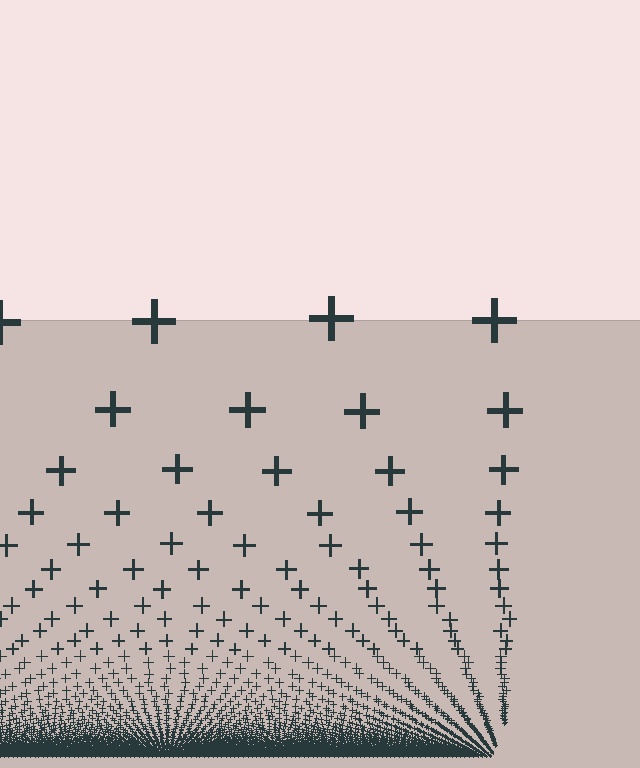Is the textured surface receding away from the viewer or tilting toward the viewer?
The surface appears to tilt toward the viewer. Texture elements get larger and sparser toward the top.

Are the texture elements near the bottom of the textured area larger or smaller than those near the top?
Smaller. The gradient is inverted — elements near the bottom are smaller and denser.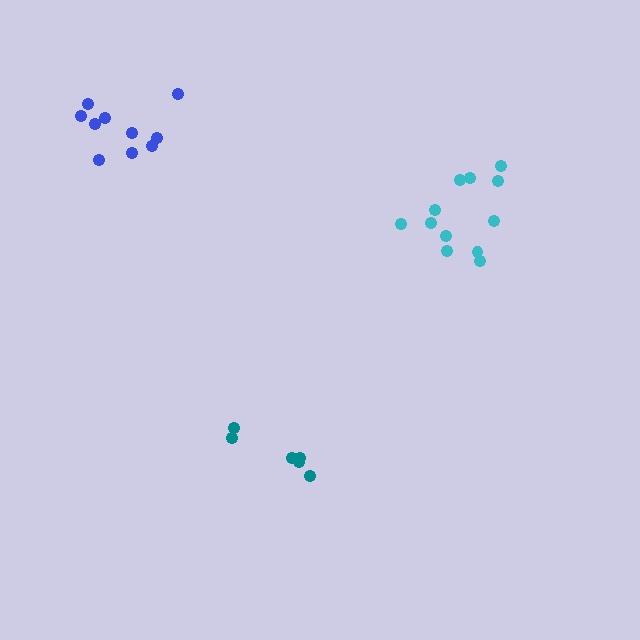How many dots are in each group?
Group 1: 10 dots, Group 2: 6 dots, Group 3: 12 dots (28 total).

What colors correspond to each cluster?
The clusters are colored: blue, teal, cyan.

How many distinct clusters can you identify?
There are 3 distinct clusters.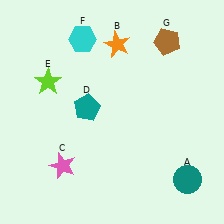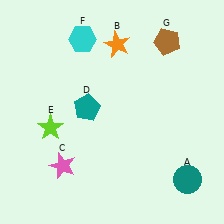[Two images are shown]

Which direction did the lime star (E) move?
The lime star (E) moved down.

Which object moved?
The lime star (E) moved down.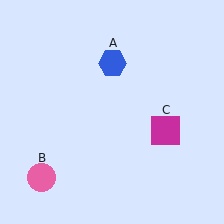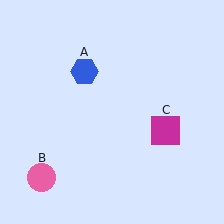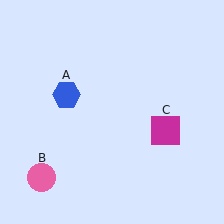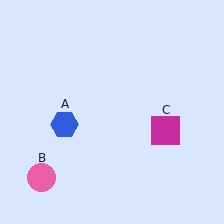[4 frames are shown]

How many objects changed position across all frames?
1 object changed position: blue hexagon (object A).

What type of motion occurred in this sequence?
The blue hexagon (object A) rotated counterclockwise around the center of the scene.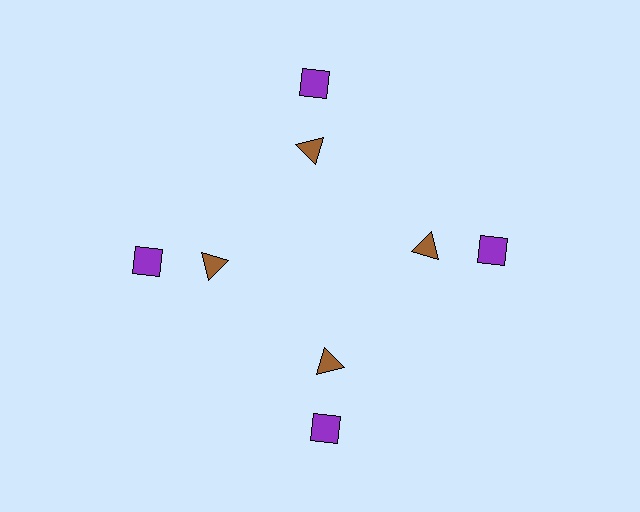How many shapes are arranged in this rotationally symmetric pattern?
There are 8 shapes, arranged in 4 groups of 2.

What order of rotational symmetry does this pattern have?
This pattern has 4-fold rotational symmetry.